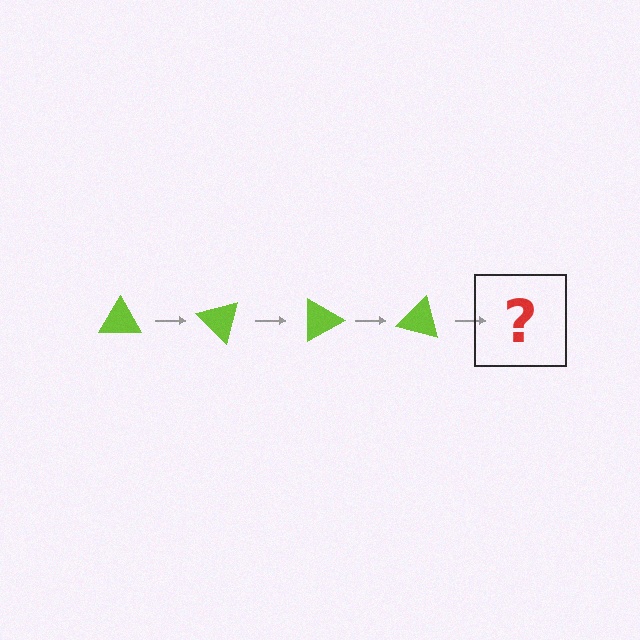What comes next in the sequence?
The next element should be a lime triangle rotated 180 degrees.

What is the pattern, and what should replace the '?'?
The pattern is that the triangle rotates 45 degrees each step. The '?' should be a lime triangle rotated 180 degrees.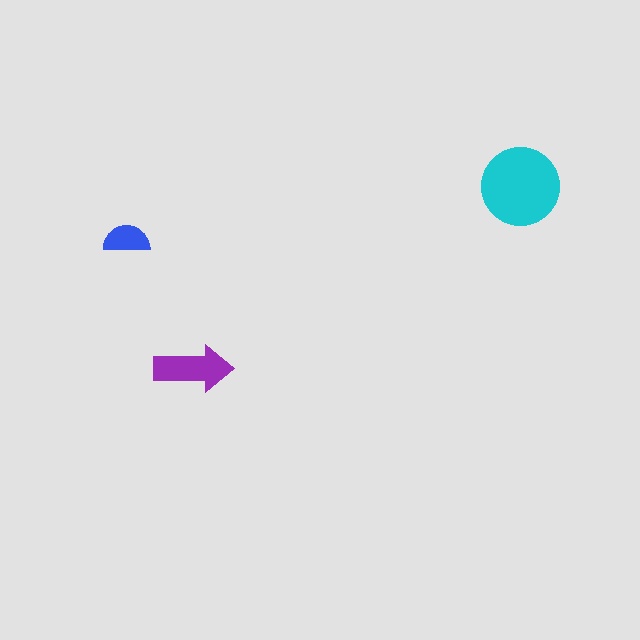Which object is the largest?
The cyan circle.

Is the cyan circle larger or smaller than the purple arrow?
Larger.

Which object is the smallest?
The blue semicircle.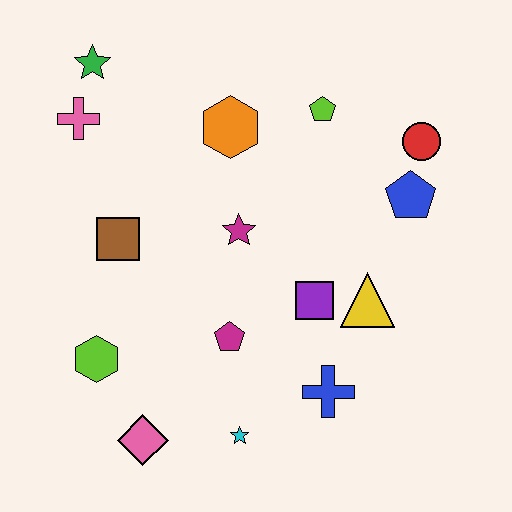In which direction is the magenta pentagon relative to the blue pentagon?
The magenta pentagon is to the left of the blue pentagon.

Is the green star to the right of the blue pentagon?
No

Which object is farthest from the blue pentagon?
The pink diamond is farthest from the blue pentagon.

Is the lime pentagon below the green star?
Yes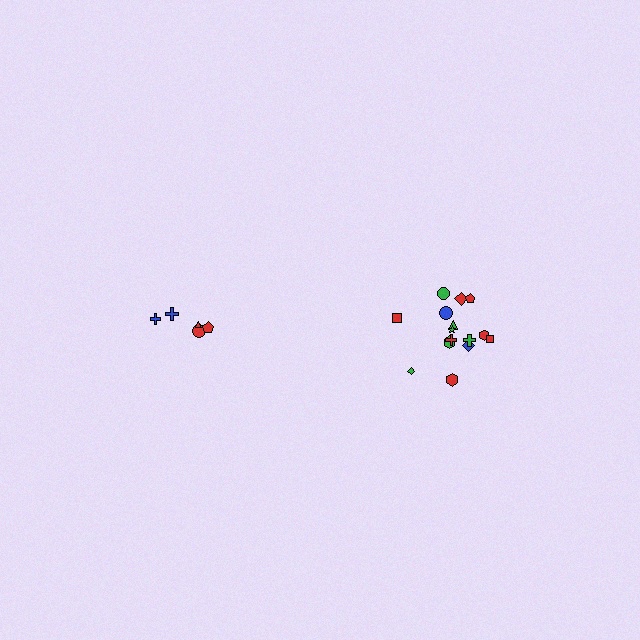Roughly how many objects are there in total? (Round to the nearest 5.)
Roughly 20 objects in total.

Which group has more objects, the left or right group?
The right group.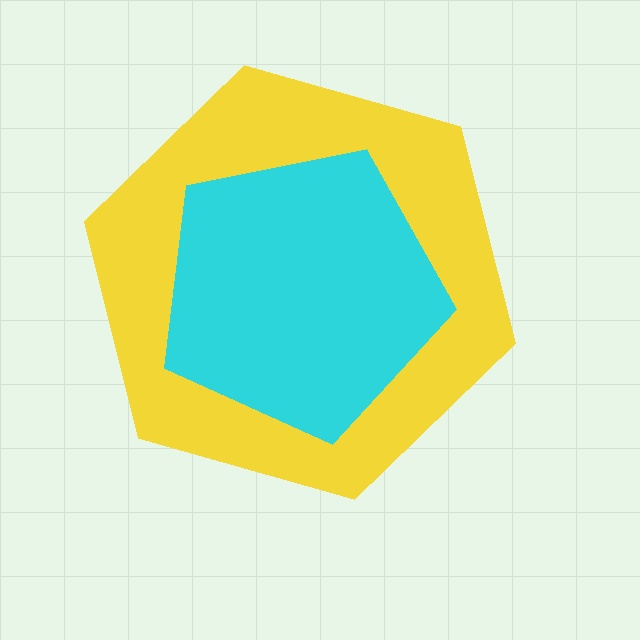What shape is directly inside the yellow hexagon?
The cyan pentagon.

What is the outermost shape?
The yellow hexagon.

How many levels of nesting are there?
2.